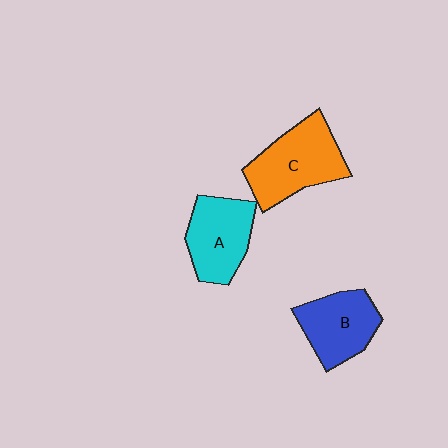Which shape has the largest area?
Shape C (orange).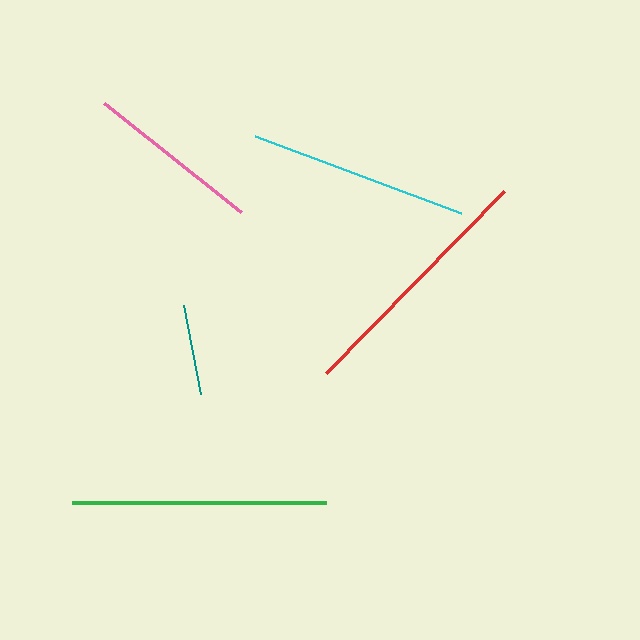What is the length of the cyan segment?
The cyan segment is approximately 220 pixels long.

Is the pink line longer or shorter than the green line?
The green line is longer than the pink line.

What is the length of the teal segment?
The teal segment is approximately 91 pixels long.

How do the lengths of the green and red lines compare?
The green and red lines are approximately the same length.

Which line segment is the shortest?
The teal line is the shortest at approximately 91 pixels.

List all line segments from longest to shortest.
From longest to shortest: green, red, cyan, pink, teal.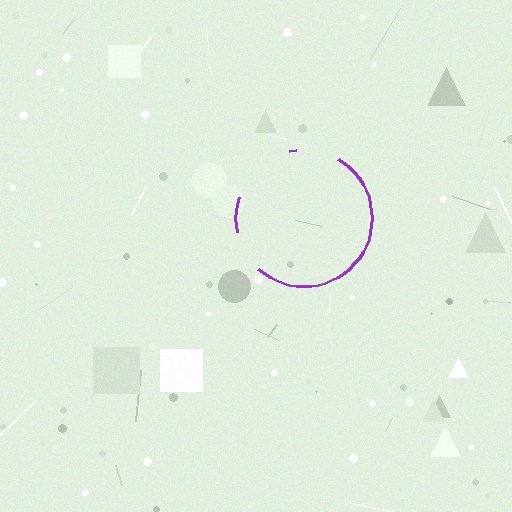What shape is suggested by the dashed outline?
The dashed outline suggests a circle.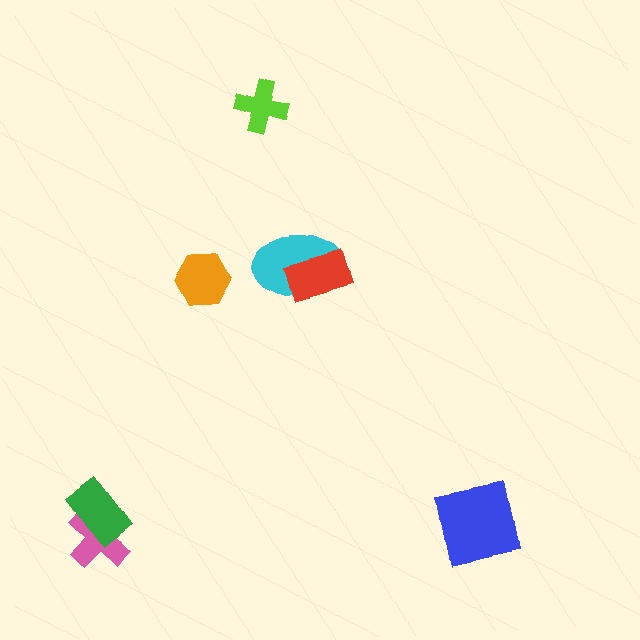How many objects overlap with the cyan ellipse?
1 object overlaps with the cyan ellipse.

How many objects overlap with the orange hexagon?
0 objects overlap with the orange hexagon.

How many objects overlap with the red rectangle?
1 object overlaps with the red rectangle.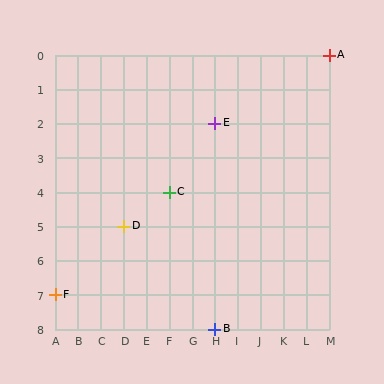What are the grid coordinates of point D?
Point D is at grid coordinates (D, 5).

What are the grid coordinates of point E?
Point E is at grid coordinates (H, 2).